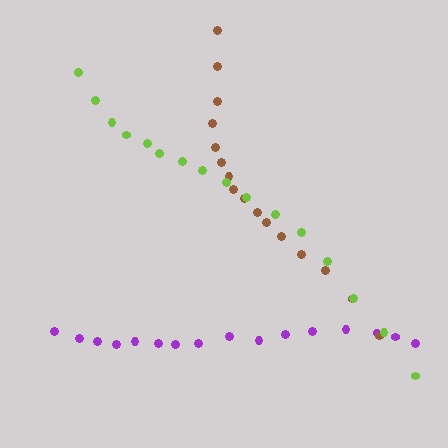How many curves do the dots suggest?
There are 3 distinct paths.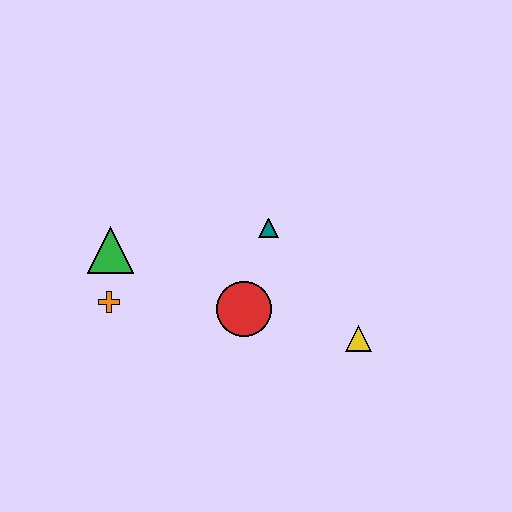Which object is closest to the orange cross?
The green triangle is closest to the orange cross.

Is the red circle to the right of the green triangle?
Yes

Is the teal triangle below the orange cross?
No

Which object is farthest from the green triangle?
The yellow triangle is farthest from the green triangle.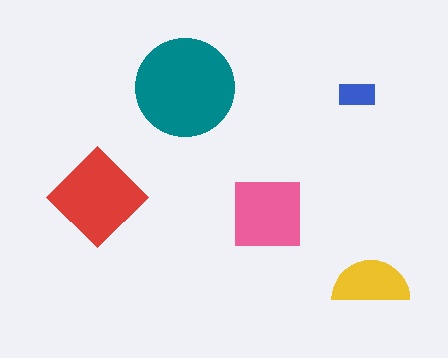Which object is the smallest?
The blue rectangle.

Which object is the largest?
The teal circle.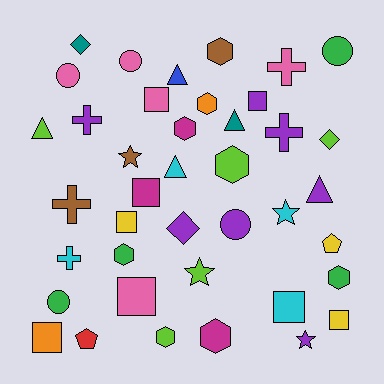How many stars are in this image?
There are 4 stars.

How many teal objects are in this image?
There are 2 teal objects.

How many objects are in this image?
There are 40 objects.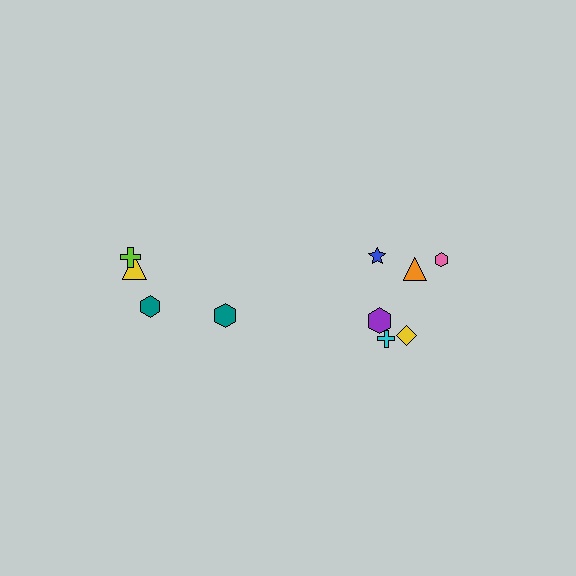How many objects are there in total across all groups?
There are 10 objects.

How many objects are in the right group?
There are 6 objects.